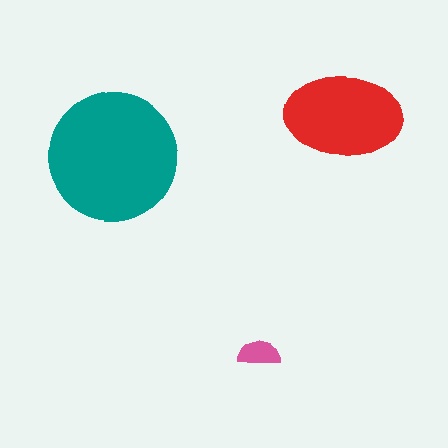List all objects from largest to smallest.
The teal circle, the red ellipse, the pink semicircle.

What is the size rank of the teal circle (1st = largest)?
1st.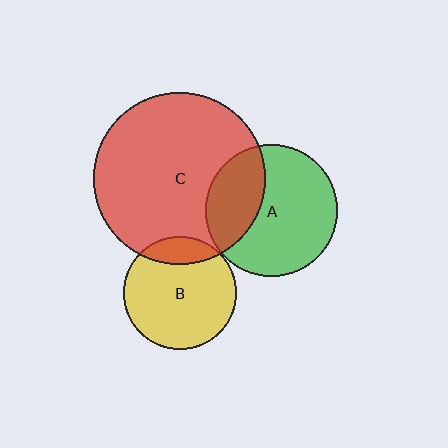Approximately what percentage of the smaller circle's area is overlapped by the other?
Approximately 30%.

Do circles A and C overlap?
Yes.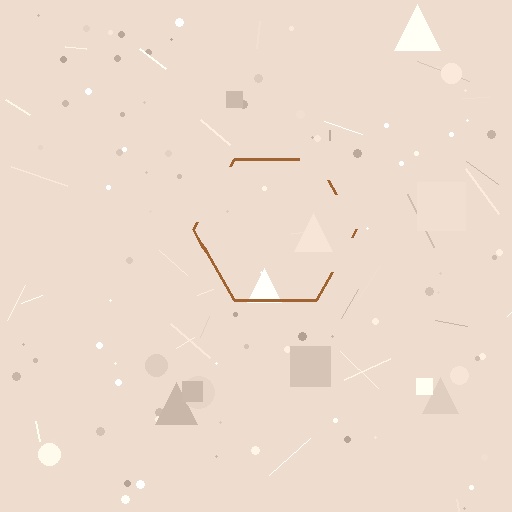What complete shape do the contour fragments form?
The contour fragments form a hexagon.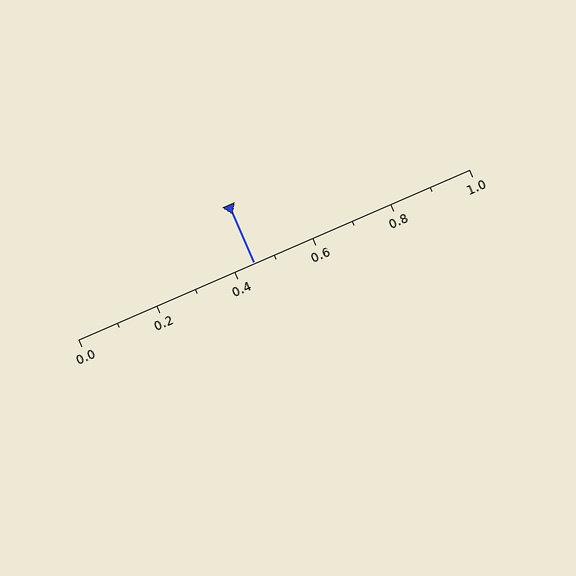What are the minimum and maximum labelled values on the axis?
The axis runs from 0.0 to 1.0.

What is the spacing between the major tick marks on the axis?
The major ticks are spaced 0.2 apart.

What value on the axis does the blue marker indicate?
The marker indicates approximately 0.45.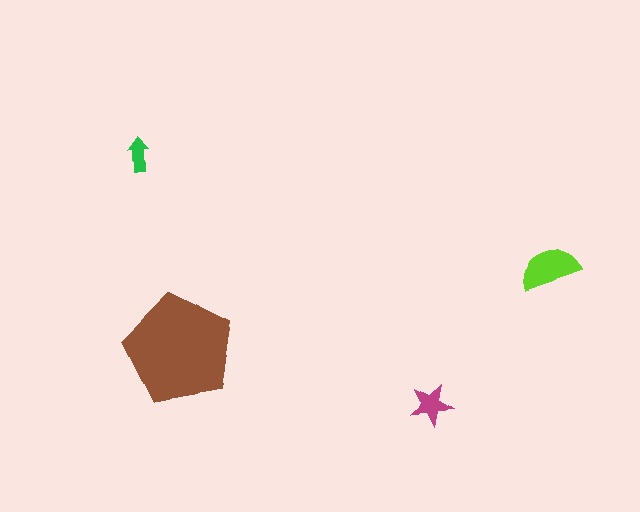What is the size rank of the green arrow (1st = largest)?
4th.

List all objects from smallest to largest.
The green arrow, the magenta star, the lime semicircle, the brown pentagon.